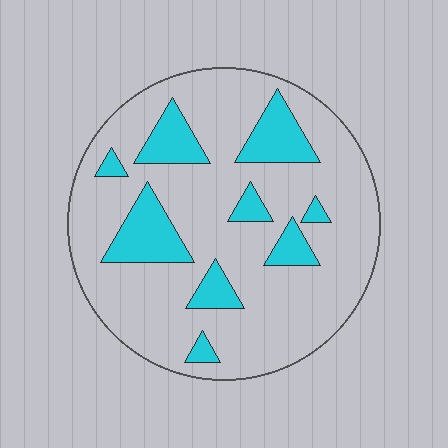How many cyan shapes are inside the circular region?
9.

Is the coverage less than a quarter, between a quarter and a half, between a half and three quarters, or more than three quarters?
Less than a quarter.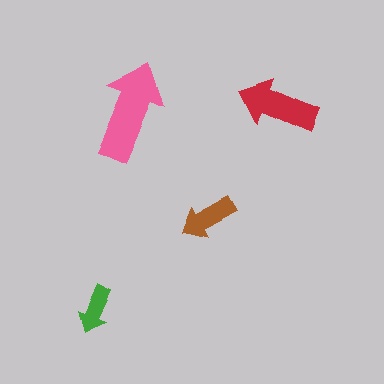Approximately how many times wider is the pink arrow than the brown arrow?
About 1.5 times wider.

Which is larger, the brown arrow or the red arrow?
The red one.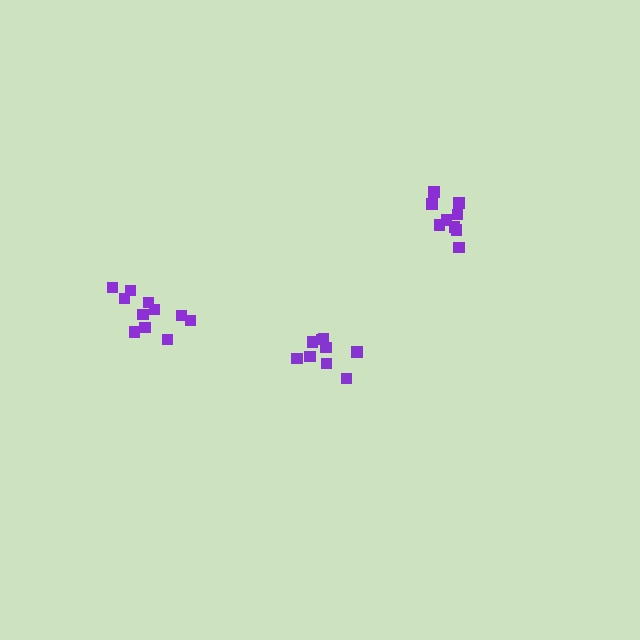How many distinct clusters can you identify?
There are 3 distinct clusters.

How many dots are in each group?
Group 1: 9 dots, Group 2: 11 dots, Group 3: 9 dots (29 total).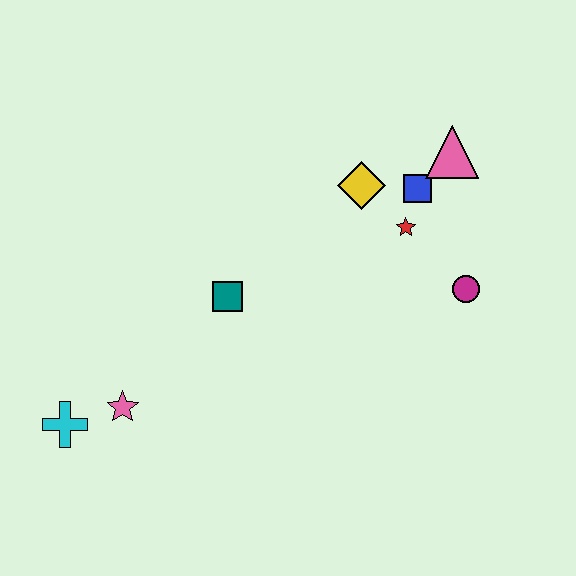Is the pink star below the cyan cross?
No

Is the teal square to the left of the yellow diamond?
Yes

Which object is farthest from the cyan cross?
The pink triangle is farthest from the cyan cross.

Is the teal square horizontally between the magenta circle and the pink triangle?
No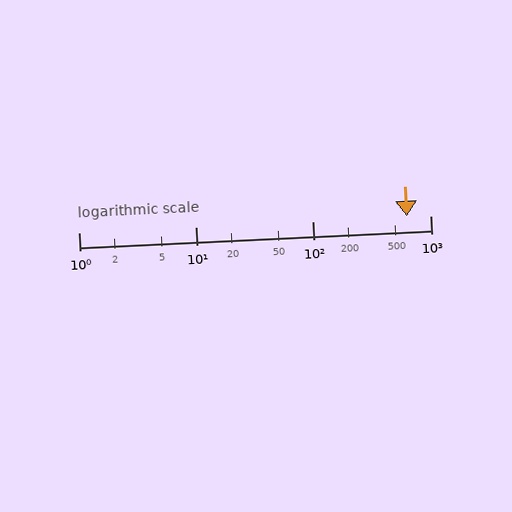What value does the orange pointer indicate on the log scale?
The pointer indicates approximately 630.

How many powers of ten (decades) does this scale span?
The scale spans 3 decades, from 1 to 1000.